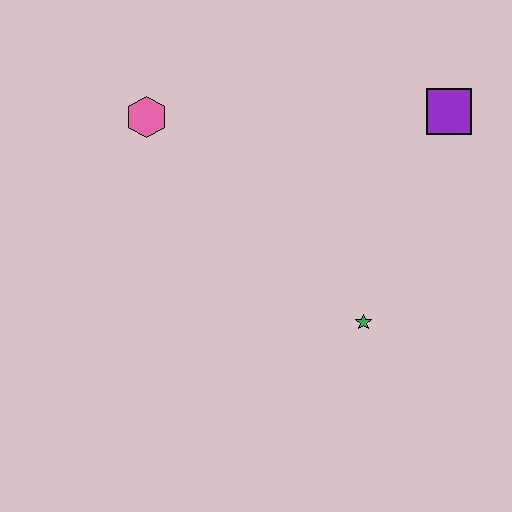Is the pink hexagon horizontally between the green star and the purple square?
No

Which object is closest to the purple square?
The green star is closest to the purple square.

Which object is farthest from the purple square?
The pink hexagon is farthest from the purple square.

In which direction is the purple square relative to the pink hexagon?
The purple square is to the right of the pink hexagon.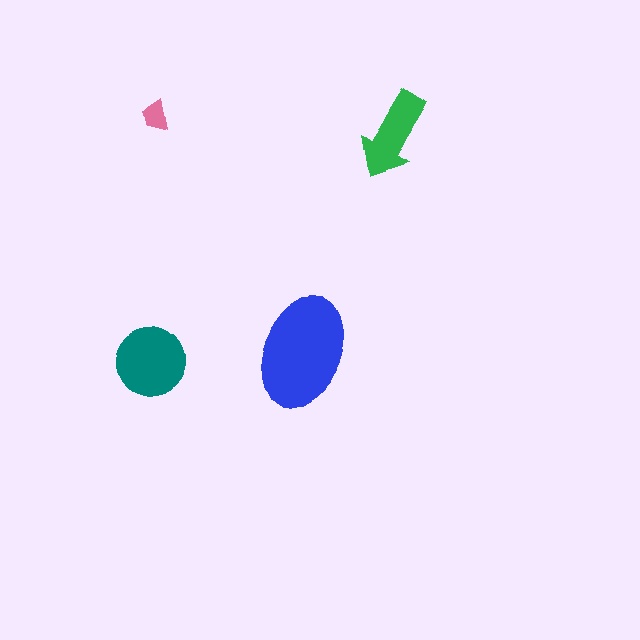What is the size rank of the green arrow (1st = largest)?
3rd.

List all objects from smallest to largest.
The pink trapezoid, the green arrow, the teal circle, the blue ellipse.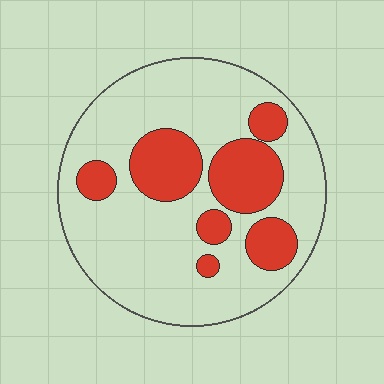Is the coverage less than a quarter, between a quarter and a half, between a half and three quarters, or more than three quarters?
Between a quarter and a half.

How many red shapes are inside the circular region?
7.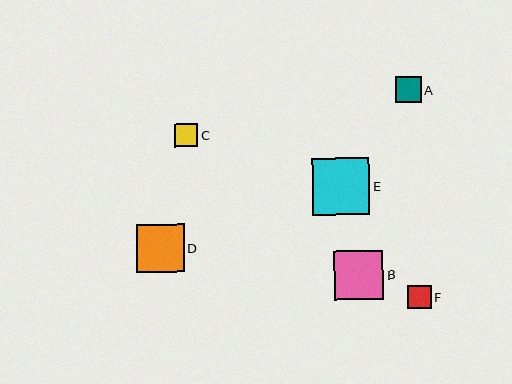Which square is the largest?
Square E is the largest with a size of approximately 57 pixels.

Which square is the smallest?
Square C is the smallest with a size of approximately 23 pixels.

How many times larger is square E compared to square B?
Square E is approximately 1.2 times the size of square B.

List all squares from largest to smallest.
From largest to smallest: E, B, D, A, F, C.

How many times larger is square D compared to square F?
Square D is approximately 2.0 times the size of square F.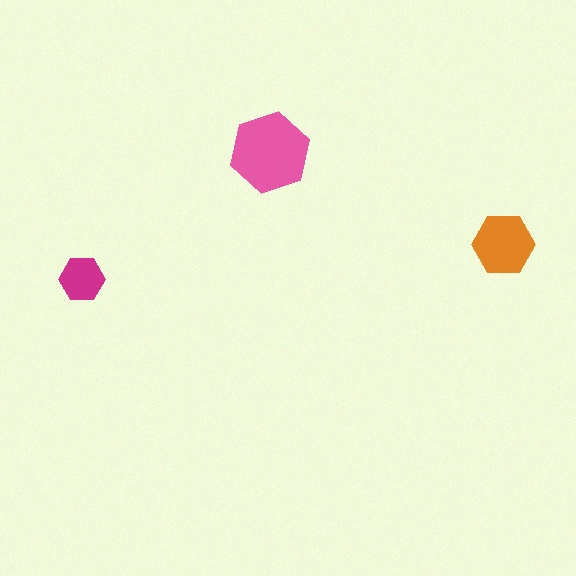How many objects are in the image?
There are 3 objects in the image.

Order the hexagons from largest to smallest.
the pink one, the orange one, the magenta one.